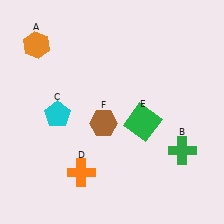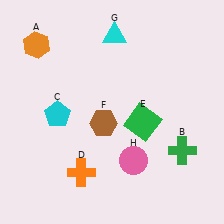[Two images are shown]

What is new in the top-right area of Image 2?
A cyan triangle (G) was added in the top-right area of Image 2.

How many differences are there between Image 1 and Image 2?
There are 2 differences between the two images.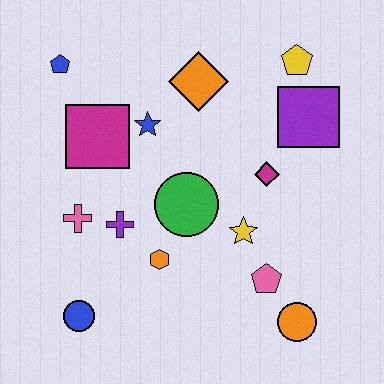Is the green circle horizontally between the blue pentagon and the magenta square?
No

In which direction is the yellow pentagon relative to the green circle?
The yellow pentagon is above the green circle.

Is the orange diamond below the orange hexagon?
No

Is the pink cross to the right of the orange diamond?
No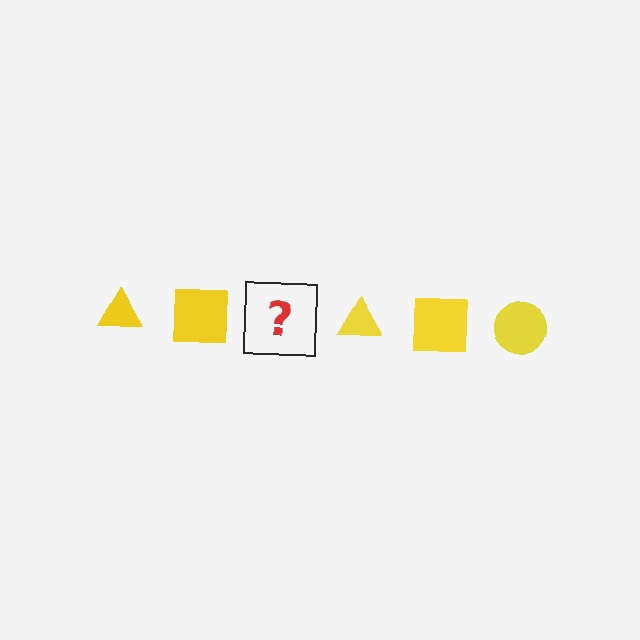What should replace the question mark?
The question mark should be replaced with a yellow circle.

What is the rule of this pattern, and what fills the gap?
The rule is that the pattern cycles through triangle, square, circle shapes in yellow. The gap should be filled with a yellow circle.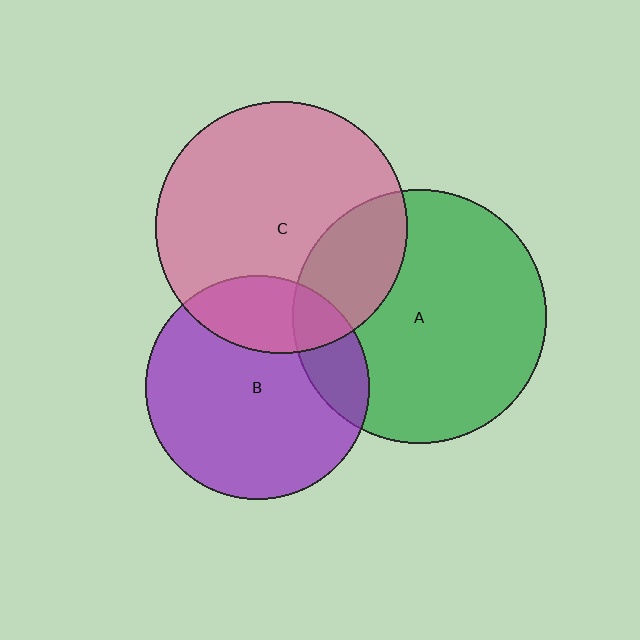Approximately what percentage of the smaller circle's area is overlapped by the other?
Approximately 15%.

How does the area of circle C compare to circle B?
Approximately 1.3 times.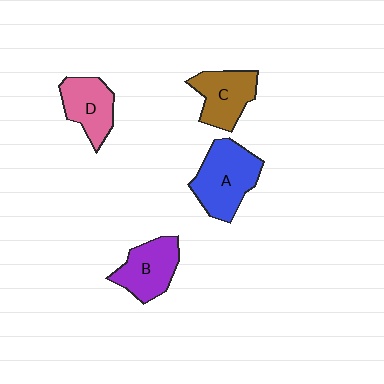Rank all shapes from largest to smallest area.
From largest to smallest: A (blue), B (purple), C (brown), D (pink).